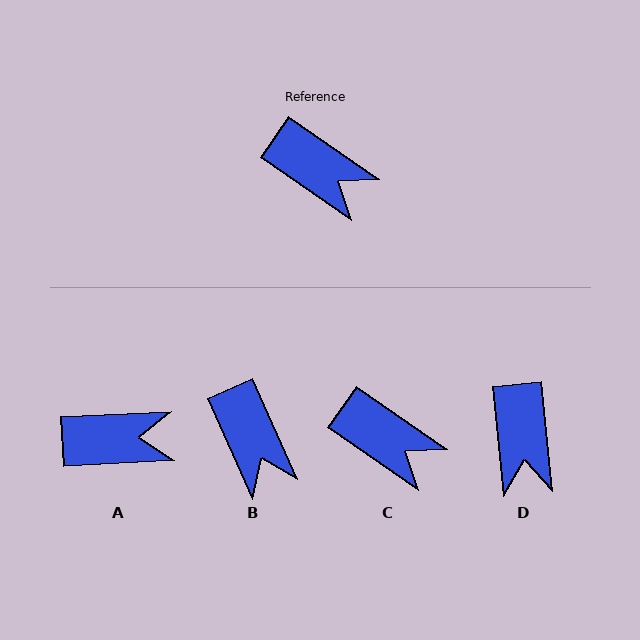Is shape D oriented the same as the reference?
No, it is off by about 50 degrees.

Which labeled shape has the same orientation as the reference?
C.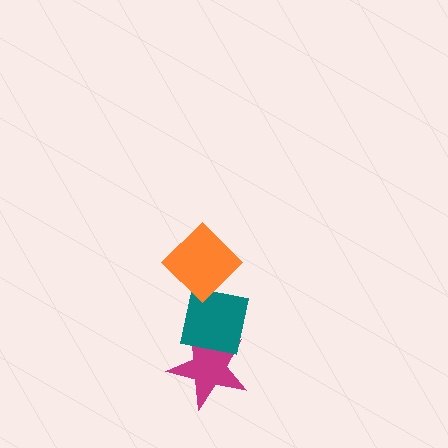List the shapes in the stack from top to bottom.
From top to bottom: the orange diamond, the teal square, the magenta star.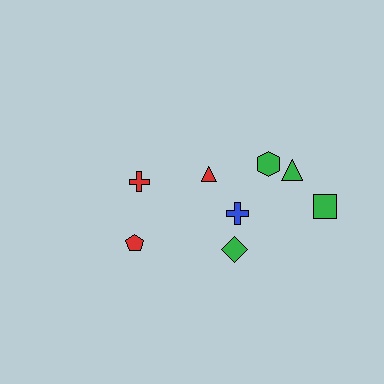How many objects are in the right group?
There are 5 objects.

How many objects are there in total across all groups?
There are 8 objects.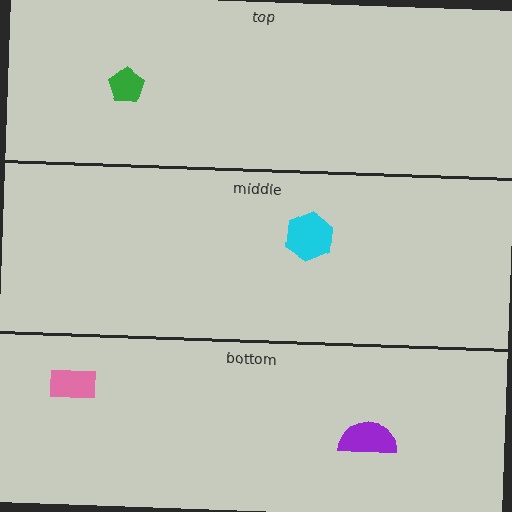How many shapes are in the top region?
1.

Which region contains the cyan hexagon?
The middle region.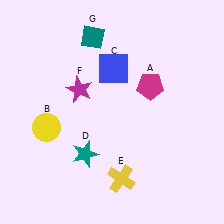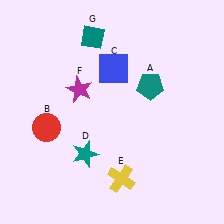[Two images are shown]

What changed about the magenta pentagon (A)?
In Image 1, A is magenta. In Image 2, it changed to teal.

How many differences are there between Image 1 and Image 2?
There are 2 differences between the two images.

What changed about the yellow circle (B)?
In Image 1, B is yellow. In Image 2, it changed to red.